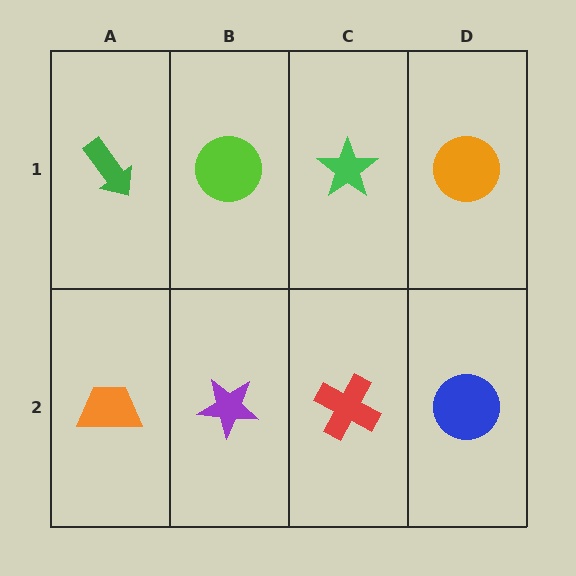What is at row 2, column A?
An orange trapezoid.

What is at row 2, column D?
A blue circle.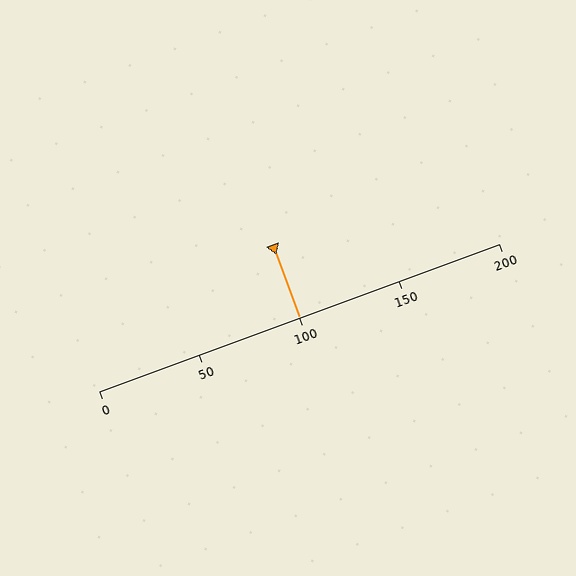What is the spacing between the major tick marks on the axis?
The major ticks are spaced 50 apart.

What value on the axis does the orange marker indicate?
The marker indicates approximately 100.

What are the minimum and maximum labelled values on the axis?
The axis runs from 0 to 200.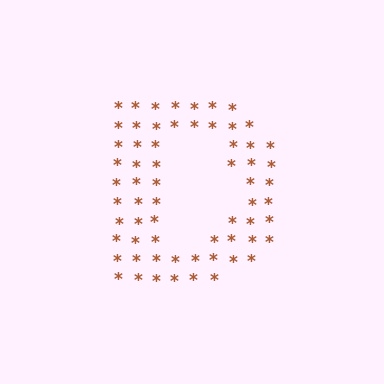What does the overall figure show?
The overall figure shows the letter D.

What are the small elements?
The small elements are asterisks.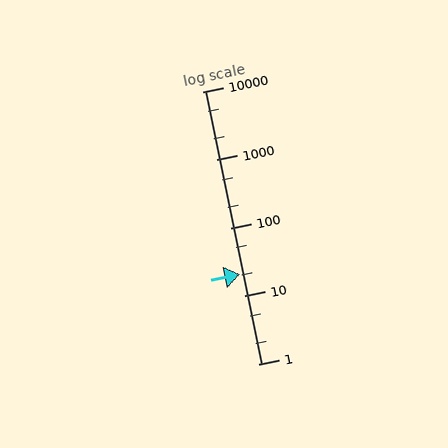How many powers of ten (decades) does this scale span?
The scale spans 4 decades, from 1 to 10000.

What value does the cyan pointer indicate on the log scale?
The pointer indicates approximately 21.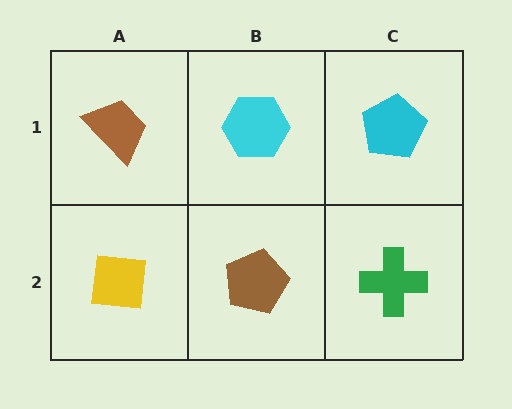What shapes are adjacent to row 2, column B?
A cyan hexagon (row 1, column B), a yellow square (row 2, column A), a green cross (row 2, column C).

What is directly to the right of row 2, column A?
A brown pentagon.